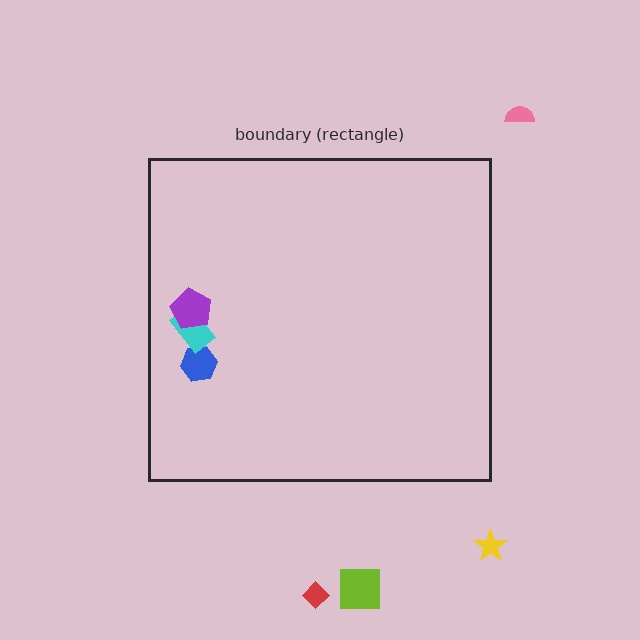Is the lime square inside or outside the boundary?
Outside.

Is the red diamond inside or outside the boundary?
Outside.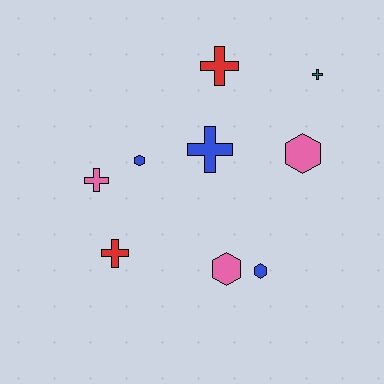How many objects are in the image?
There are 9 objects.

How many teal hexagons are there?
There are no teal hexagons.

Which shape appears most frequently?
Cross, with 5 objects.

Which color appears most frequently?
Pink, with 3 objects.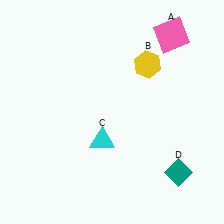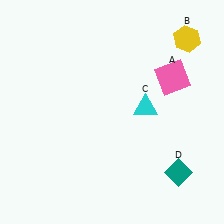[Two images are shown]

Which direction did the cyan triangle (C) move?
The cyan triangle (C) moved right.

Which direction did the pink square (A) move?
The pink square (A) moved down.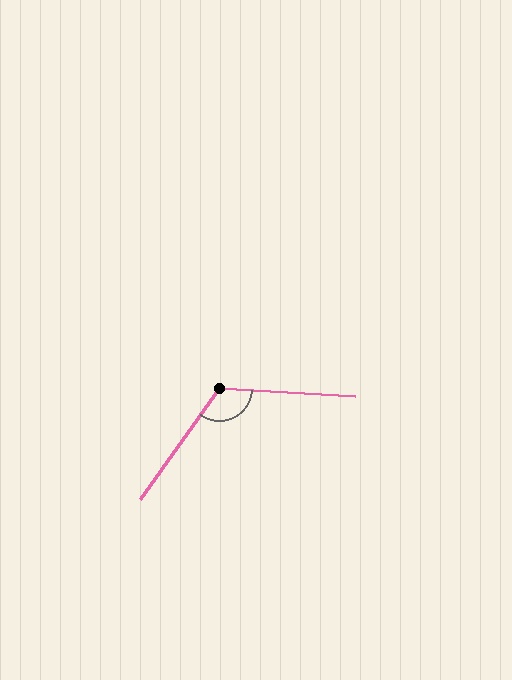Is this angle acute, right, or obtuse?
It is obtuse.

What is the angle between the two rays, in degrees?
Approximately 122 degrees.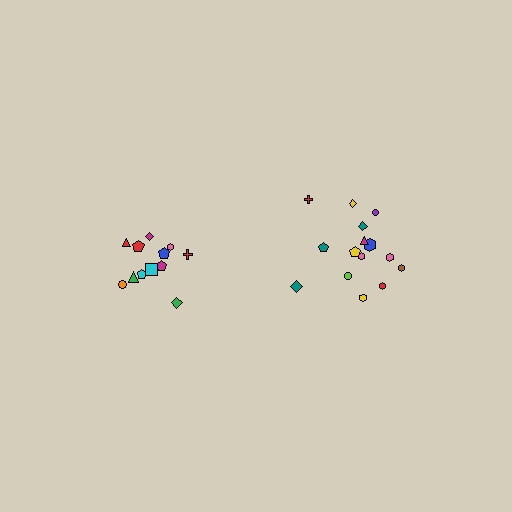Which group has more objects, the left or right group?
The right group.